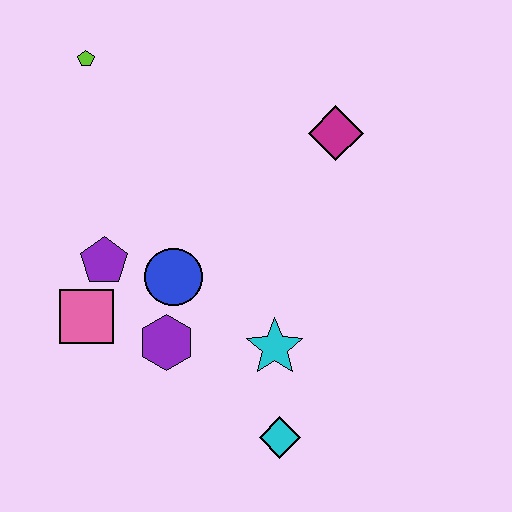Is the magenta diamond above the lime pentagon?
No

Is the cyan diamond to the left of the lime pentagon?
No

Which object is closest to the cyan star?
The cyan diamond is closest to the cyan star.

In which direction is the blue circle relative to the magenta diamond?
The blue circle is to the left of the magenta diamond.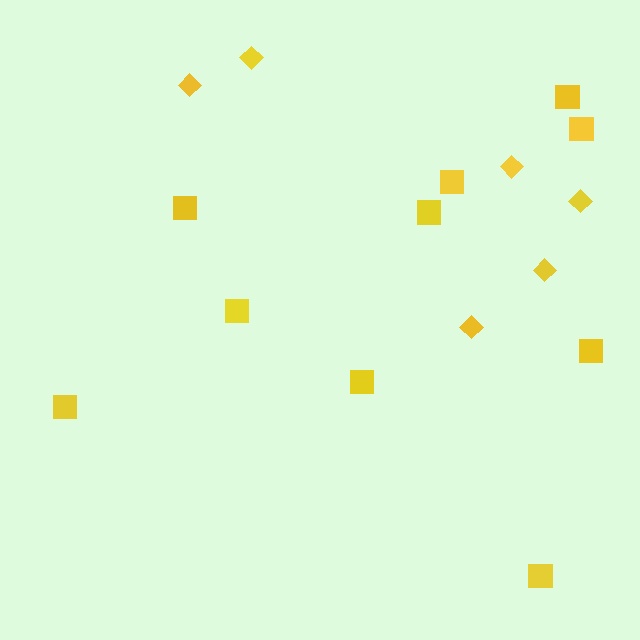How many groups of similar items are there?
There are 2 groups: one group of squares (10) and one group of diamonds (6).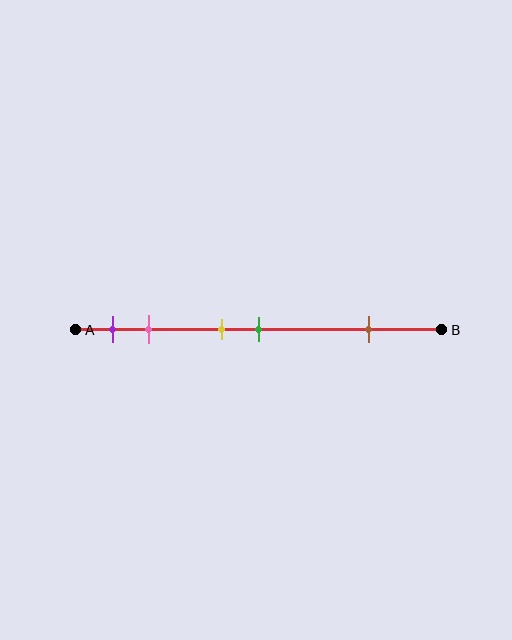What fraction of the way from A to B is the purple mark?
The purple mark is approximately 10% (0.1) of the way from A to B.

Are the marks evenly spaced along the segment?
No, the marks are not evenly spaced.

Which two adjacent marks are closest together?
The yellow and green marks are the closest adjacent pair.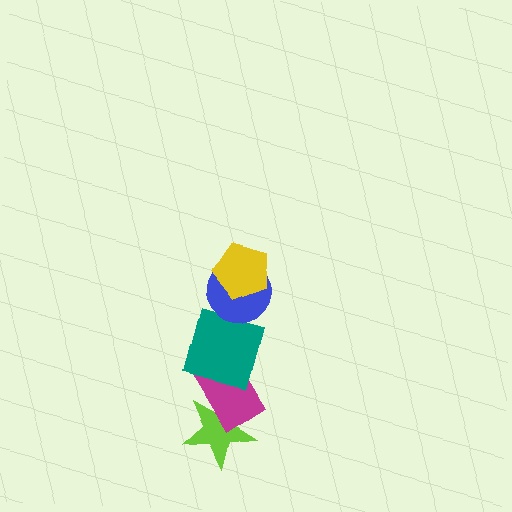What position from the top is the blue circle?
The blue circle is 2nd from the top.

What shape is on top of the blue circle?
The yellow pentagon is on top of the blue circle.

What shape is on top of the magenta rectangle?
The teal square is on top of the magenta rectangle.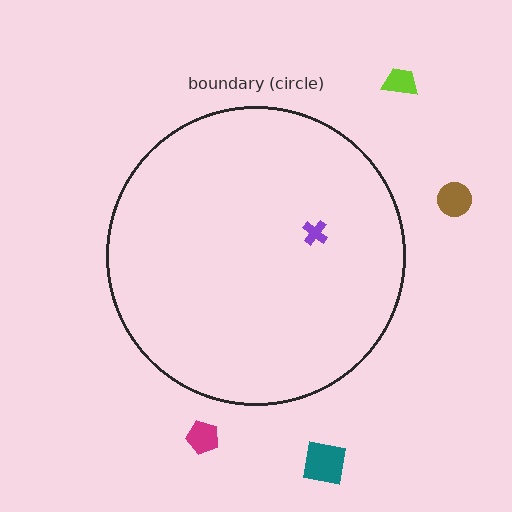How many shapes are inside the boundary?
1 inside, 4 outside.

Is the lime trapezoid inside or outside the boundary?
Outside.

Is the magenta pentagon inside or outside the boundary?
Outside.